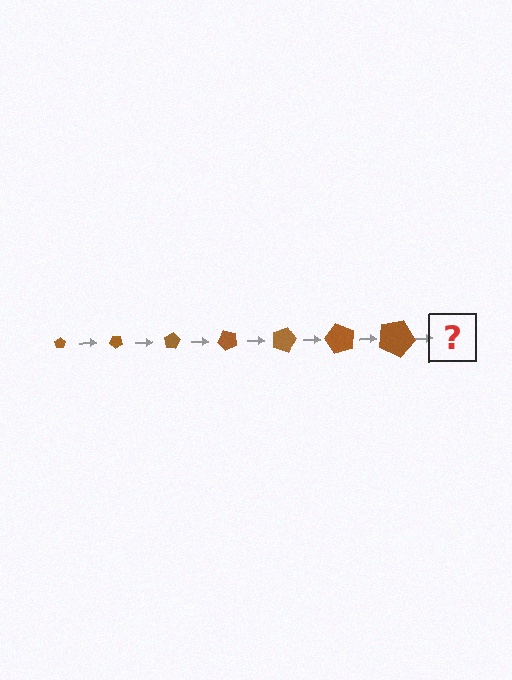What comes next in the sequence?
The next element should be a pentagon, larger than the previous one and rotated 280 degrees from the start.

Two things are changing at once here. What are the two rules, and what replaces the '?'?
The two rules are that the pentagon grows larger each step and it rotates 40 degrees each step. The '?' should be a pentagon, larger than the previous one and rotated 280 degrees from the start.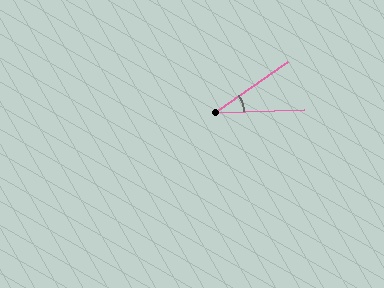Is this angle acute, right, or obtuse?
It is acute.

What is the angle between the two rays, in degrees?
Approximately 33 degrees.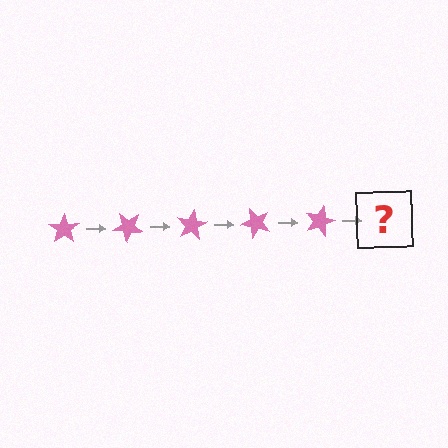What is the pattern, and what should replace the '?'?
The pattern is that the star rotates 40 degrees each step. The '?' should be a pink star rotated 200 degrees.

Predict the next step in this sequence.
The next step is a pink star rotated 200 degrees.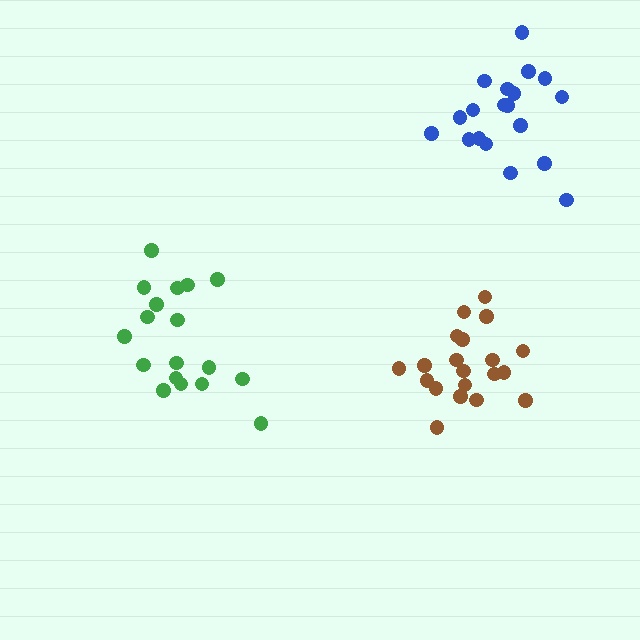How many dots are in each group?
Group 1: 18 dots, Group 2: 20 dots, Group 3: 19 dots (57 total).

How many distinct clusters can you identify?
There are 3 distinct clusters.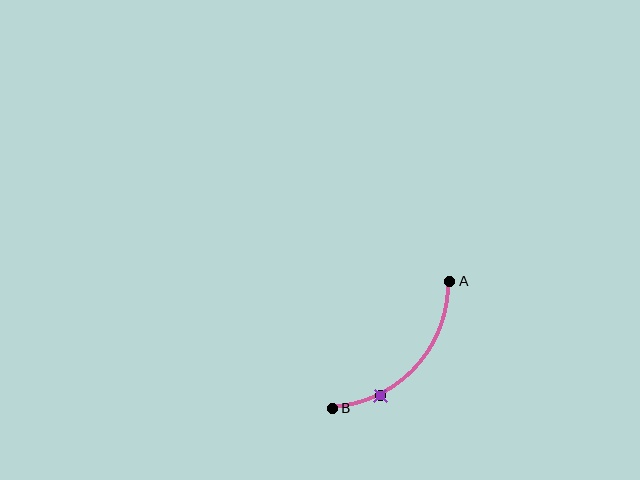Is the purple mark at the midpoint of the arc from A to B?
No. The purple mark lies on the arc but is closer to endpoint B. The arc midpoint would be at the point on the curve equidistant along the arc from both A and B.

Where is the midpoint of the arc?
The arc midpoint is the point on the curve farthest from the straight line joining A and B. It sits below and to the right of that line.